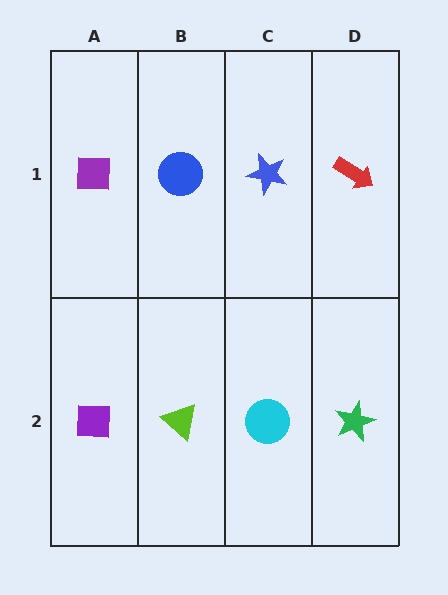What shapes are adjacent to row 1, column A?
A purple square (row 2, column A), a blue circle (row 1, column B).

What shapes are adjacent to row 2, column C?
A blue star (row 1, column C), a lime triangle (row 2, column B), a green star (row 2, column D).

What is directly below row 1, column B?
A lime triangle.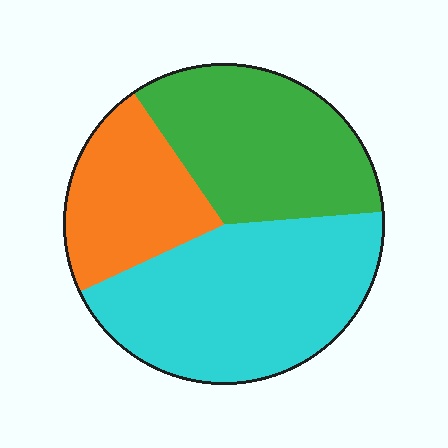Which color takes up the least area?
Orange, at roughly 20%.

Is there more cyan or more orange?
Cyan.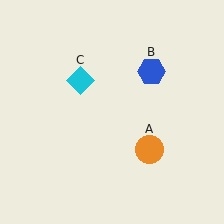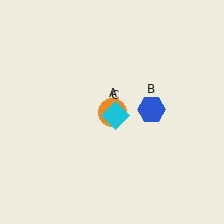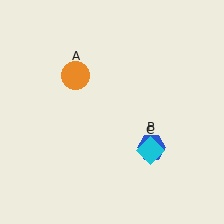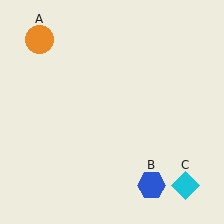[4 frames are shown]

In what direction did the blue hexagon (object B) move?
The blue hexagon (object B) moved down.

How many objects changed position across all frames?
3 objects changed position: orange circle (object A), blue hexagon (object B), cyan diamond (object C).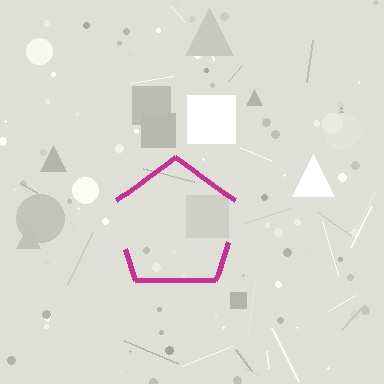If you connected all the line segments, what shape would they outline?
They would outline a pentagon.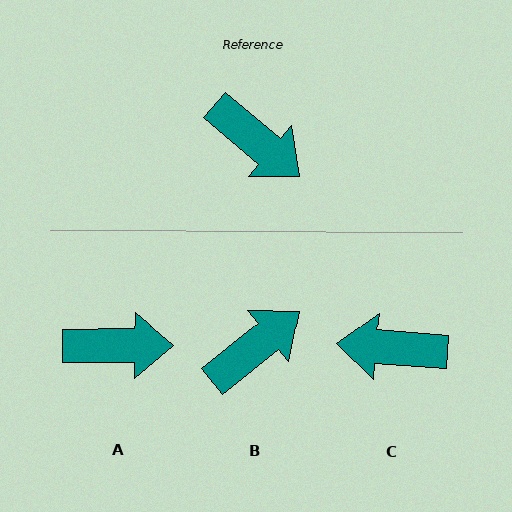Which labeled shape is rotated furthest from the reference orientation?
C, about 144 degrees away.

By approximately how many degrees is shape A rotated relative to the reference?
Approximately 40 degrees counter-clockwise.